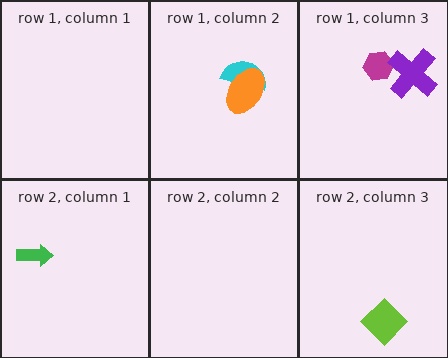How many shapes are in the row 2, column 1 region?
1.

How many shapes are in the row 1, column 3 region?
2.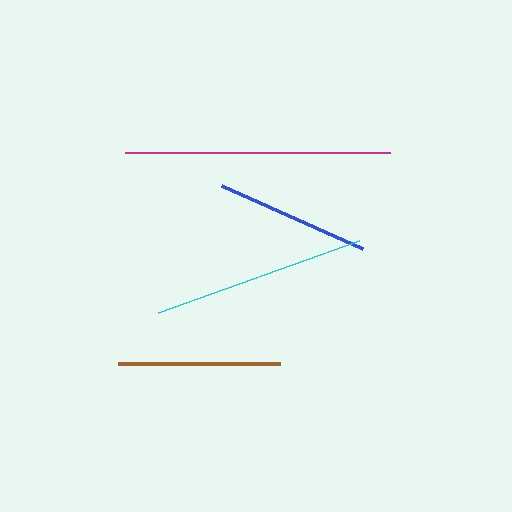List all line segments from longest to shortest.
From longest to shortest: magenta, cyan, brown, blue.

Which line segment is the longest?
The magenta line is the longest at approximately 264 pixels.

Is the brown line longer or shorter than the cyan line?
The cyan line is longer than the brown line.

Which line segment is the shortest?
The blue line is the shortest at approximately 155 pixels.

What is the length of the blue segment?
The blue segment is approximately 155 pixels long.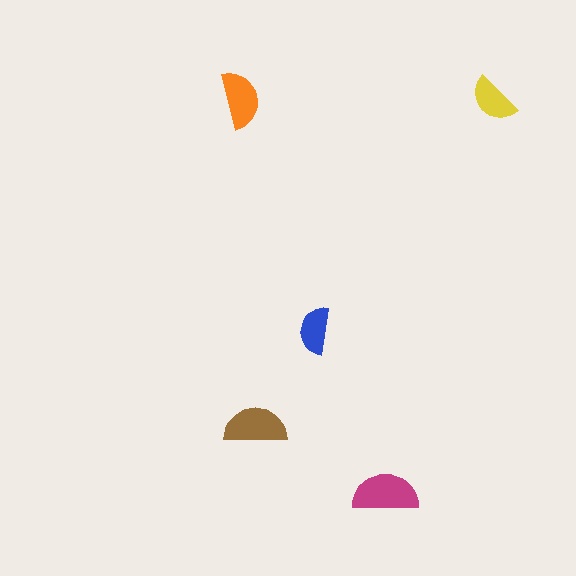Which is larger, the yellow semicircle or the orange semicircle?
The orange one.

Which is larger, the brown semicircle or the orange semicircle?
The brown one.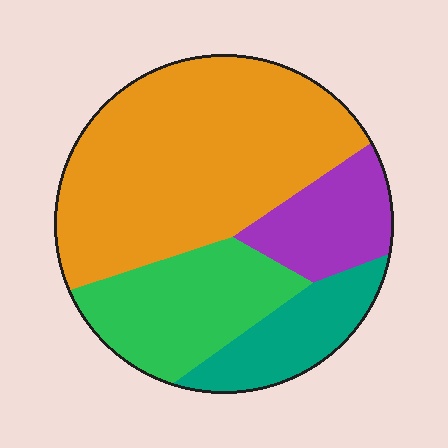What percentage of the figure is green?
Green covers 21% of the figure.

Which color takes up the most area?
Orange, at roughly 50%.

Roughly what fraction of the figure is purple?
Purple covers about 15% of the figure.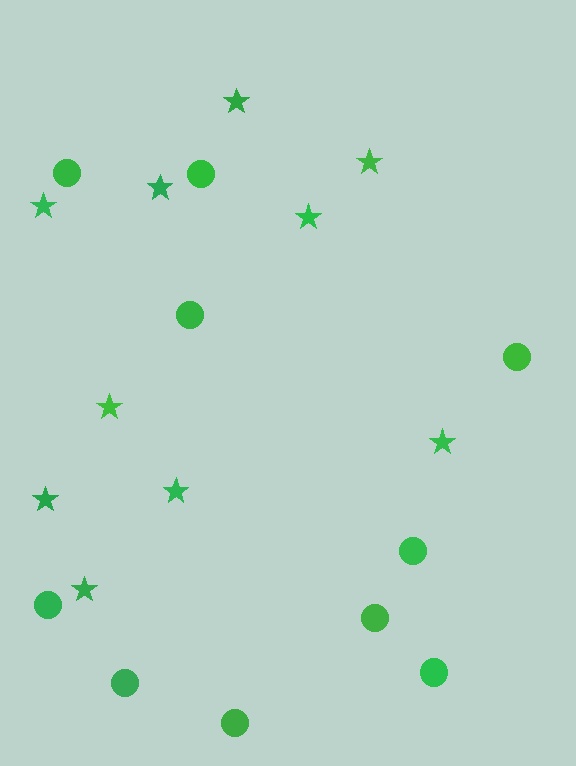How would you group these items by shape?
There are 2 groups: one group of circles (10) and one group of stars (10).